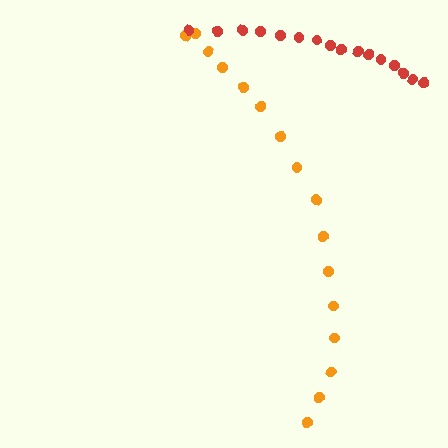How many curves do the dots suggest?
There are 2 distinct paths.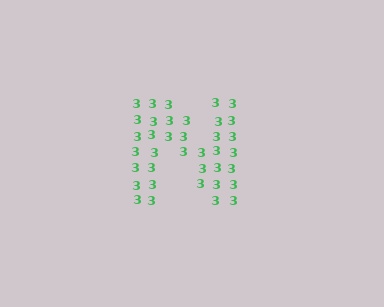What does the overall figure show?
The overall figure shows the letter N.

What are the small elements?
The small elements are digit 3's.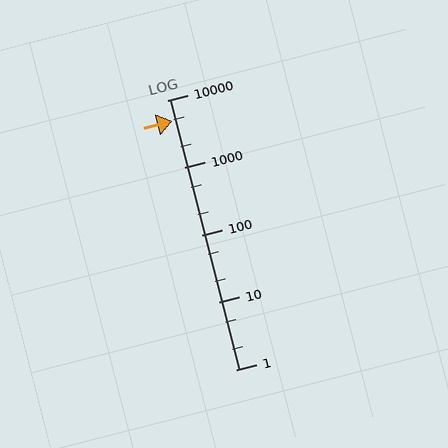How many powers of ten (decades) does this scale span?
The scale spans 4 decades, from 1 to 10000.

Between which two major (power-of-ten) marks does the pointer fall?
The pointer is between 1000 and 10000.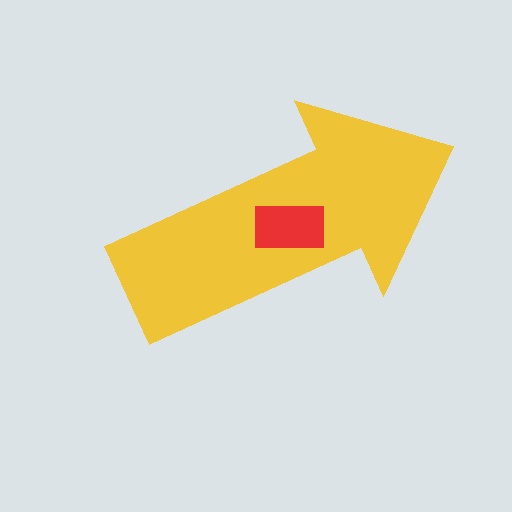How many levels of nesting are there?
2.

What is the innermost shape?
The red rectangle.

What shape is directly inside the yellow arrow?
The red rectangle.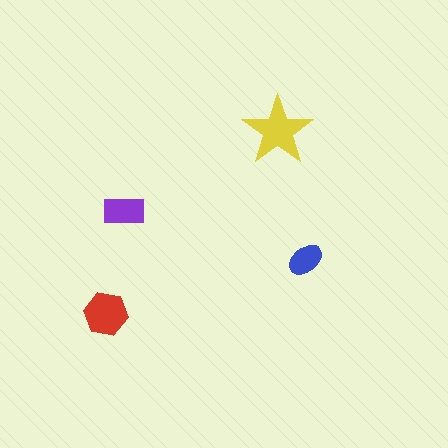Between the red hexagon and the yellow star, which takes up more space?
The yellow star.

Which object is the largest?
The yellow star.